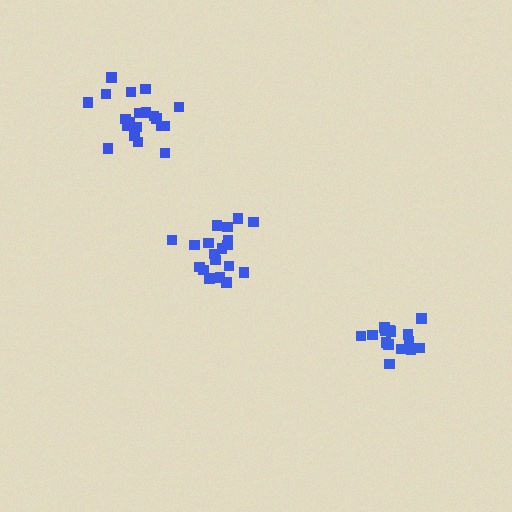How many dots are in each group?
Group 1: 19 dots, Group 2: 15 dots, Group 3: 20 dots (54 total).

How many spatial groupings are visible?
There are 3 spatial groupings.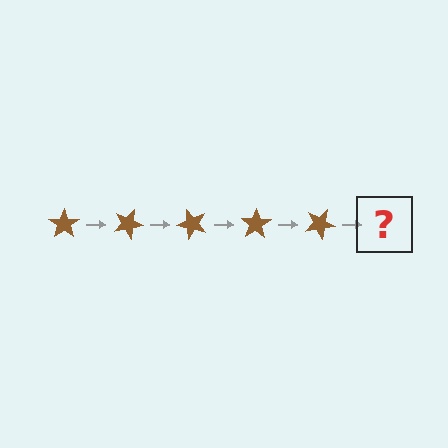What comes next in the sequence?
The next element should be a brown star rotated 125 degrees.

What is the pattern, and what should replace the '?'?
The pattern is that the star rotates 25 degrees each step. The '?' should be a brown star rotated 125 degrees.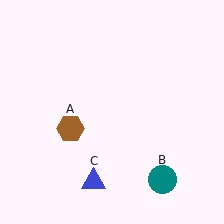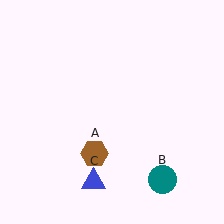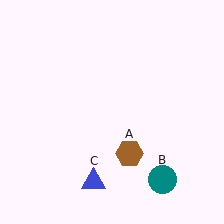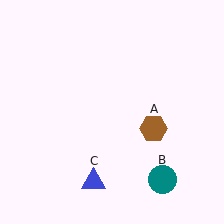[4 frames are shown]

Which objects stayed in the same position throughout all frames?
Teal circle (object B) and blue triangle (object C) remained stationary.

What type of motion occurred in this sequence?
The brown hexagon (object A) rotated counterclockwise around the center of the scene.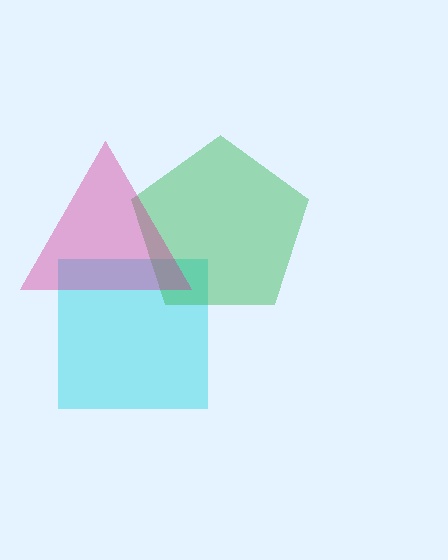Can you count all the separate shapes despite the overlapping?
Yes, there are 3 separate shapes.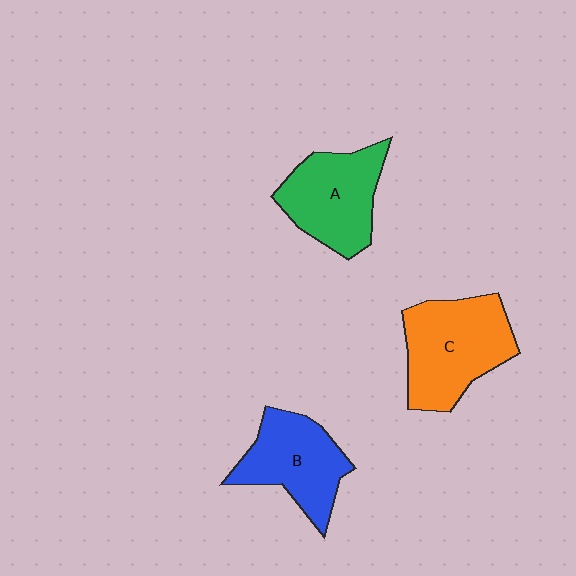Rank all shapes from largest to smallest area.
From largest to smallest: C (orange), A (green), B (blue).